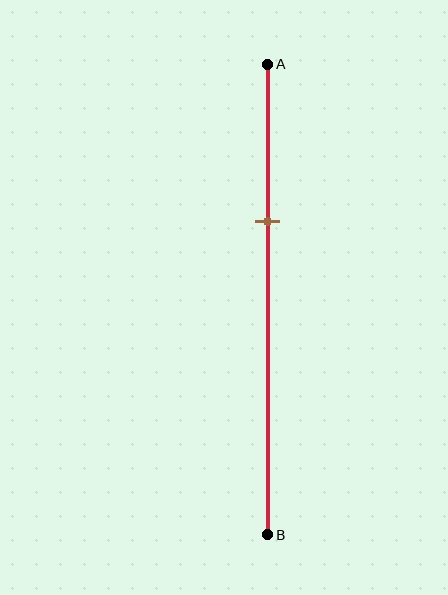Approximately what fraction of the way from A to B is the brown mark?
The brown mark is approximately 35% of the way from A to B.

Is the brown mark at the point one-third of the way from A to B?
Yes, the mark is approximately at the one-third point.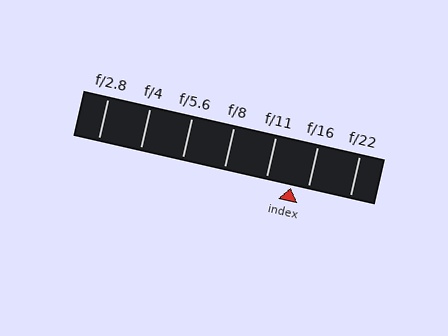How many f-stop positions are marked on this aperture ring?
There are 7 f-stop positions marked.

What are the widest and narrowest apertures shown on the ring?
The widest aperture shown is f/2.8 and the narrowest is f/22.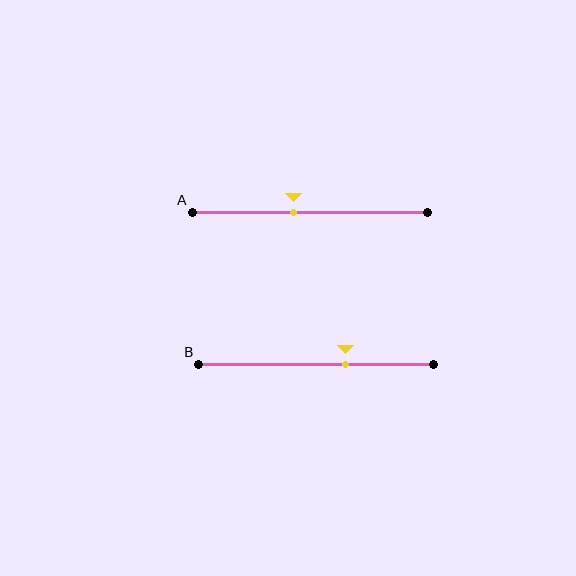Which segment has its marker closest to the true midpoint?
Segment A has its marker closest to the true midpoint.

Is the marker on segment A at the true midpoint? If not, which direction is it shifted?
No, the marker on segment A is shifted to the left by about 7% of the segment length.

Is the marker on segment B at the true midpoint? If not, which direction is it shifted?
No, the marker on segment B is shifted to the right by about 13% of the segment length.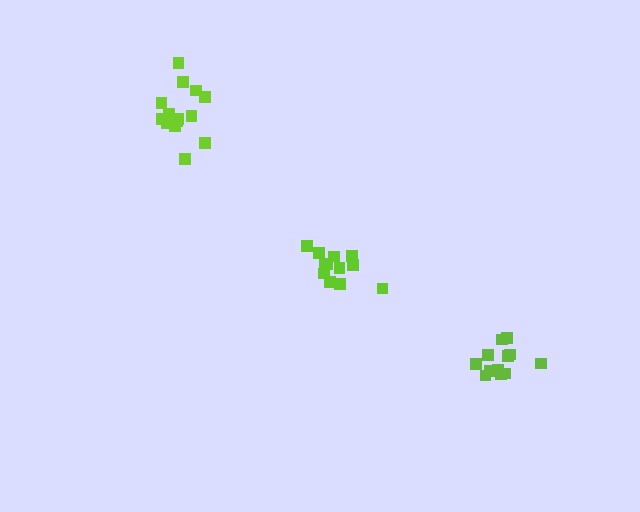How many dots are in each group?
Group 1: 12 dots, Group 2: 12 dots, Group 3: 14 dots (38 total).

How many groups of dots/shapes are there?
There are 3 groups.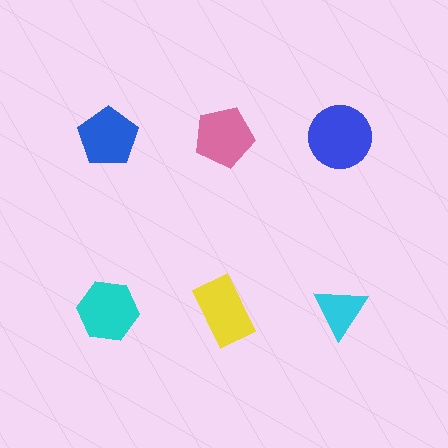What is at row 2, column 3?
A cyan triangle.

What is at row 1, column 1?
A blue pentagon.